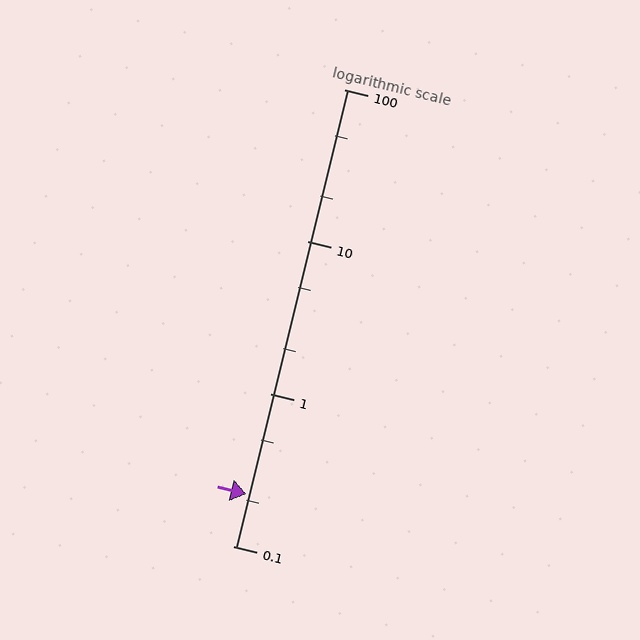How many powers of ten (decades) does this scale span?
The scale spans 3 decades, from 0.1 to 100.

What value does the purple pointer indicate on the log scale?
The pointer indicates approximately 0.22.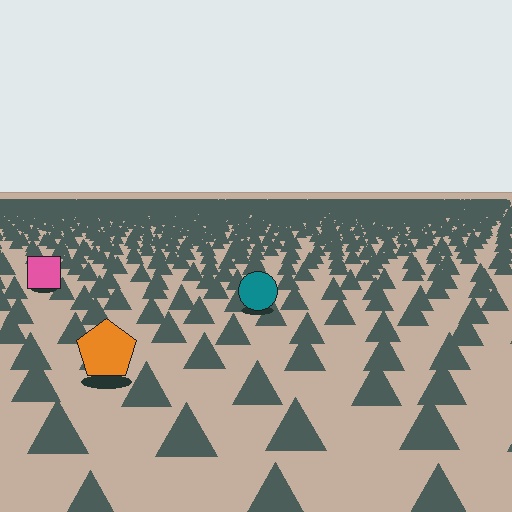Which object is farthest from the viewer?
The pink square is farthest from the viewer. It appears smaller and the ground texture around it is denser.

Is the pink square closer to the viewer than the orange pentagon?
No. The orange pentagon is closer — you can tell from the texture gradient: the ground texture is coarser near it.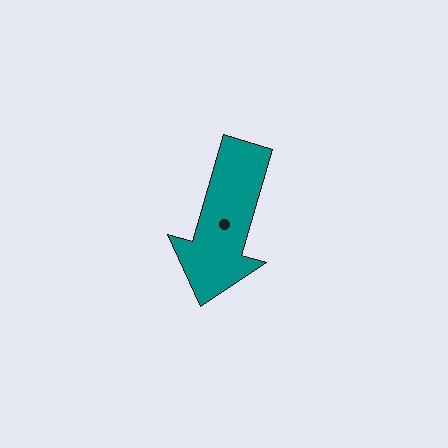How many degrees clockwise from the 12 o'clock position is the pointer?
Approximately 196 degrees.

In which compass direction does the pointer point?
South.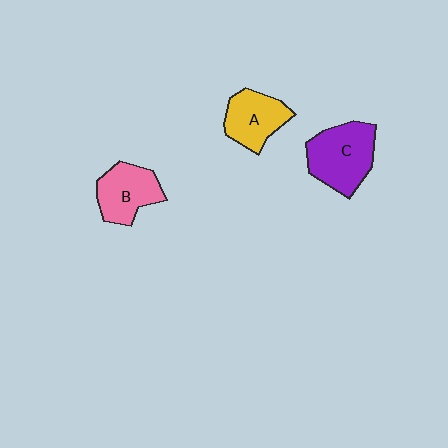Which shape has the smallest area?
Shape A (yellow).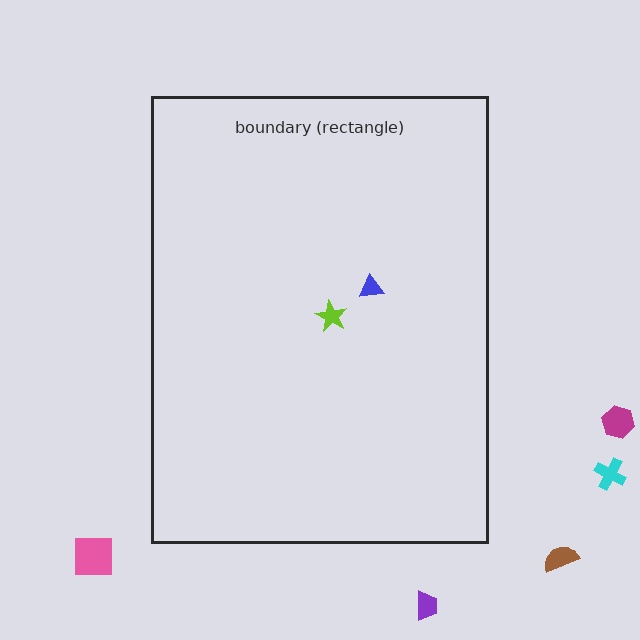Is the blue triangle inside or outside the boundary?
Inside.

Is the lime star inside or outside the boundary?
Inside.